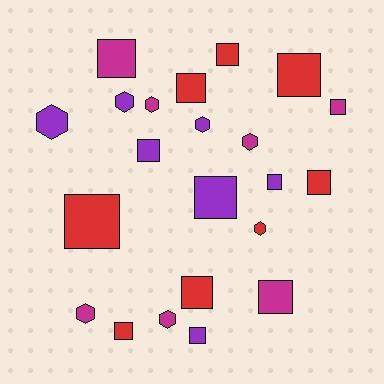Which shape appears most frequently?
Square, with 14 objects.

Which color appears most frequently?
Red, with 8 objects.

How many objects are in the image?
There are 22 objects.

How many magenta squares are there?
There are 3 magenta squares.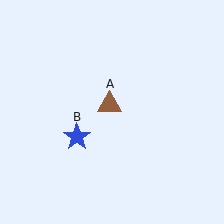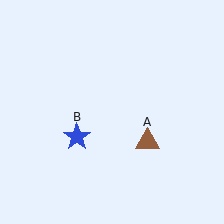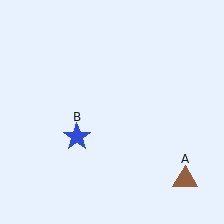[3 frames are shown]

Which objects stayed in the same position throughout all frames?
Blue star (object B) remained stationary.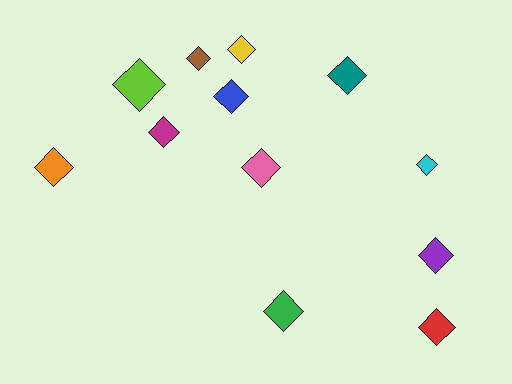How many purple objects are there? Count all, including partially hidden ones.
There is 1 purple object.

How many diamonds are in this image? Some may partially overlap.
There are 12 diamonds.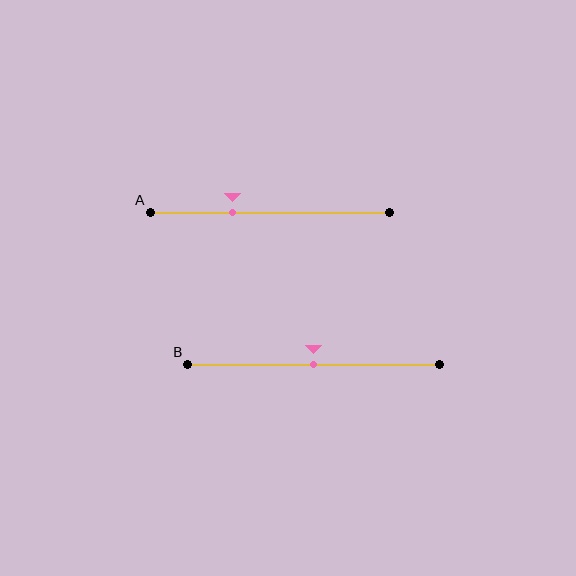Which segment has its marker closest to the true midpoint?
Segment B has its marker closest to the true midpoint.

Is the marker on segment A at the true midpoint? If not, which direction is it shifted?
No, the marker on segment A is shifted to the left by about 15% of the segment length.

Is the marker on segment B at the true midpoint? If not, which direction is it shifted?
Yes, the marker on segment B is at the true midpoint.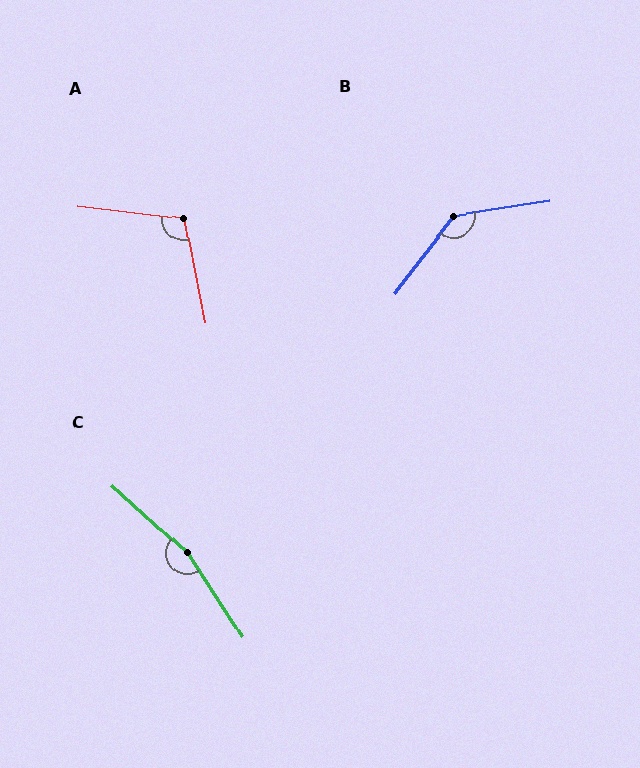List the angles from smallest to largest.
A (108°), B (136°), C (165°).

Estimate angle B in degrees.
Approximately 136 degrees.